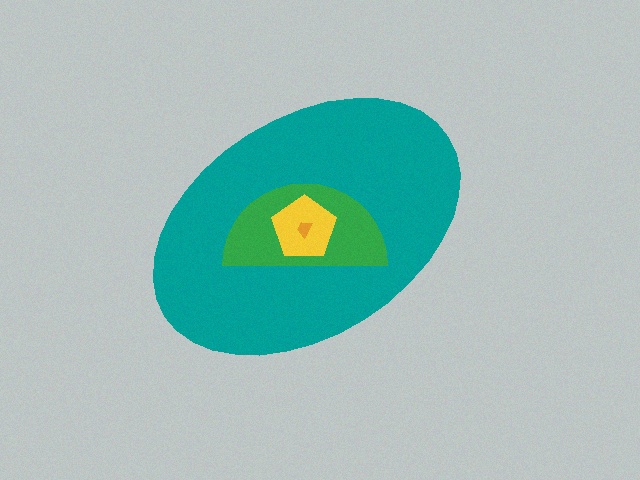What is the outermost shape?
The teal ellipse.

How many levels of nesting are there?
4.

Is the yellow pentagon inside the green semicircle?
Yes.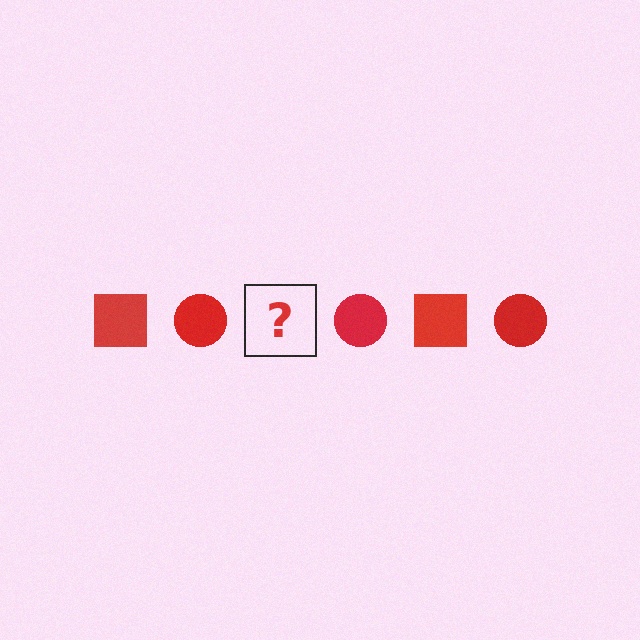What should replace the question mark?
The question mark should be replaced with a red square.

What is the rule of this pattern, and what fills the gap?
The rule is that the pattern cycles through square, circle shapes in red. The gap should be filled with a red square.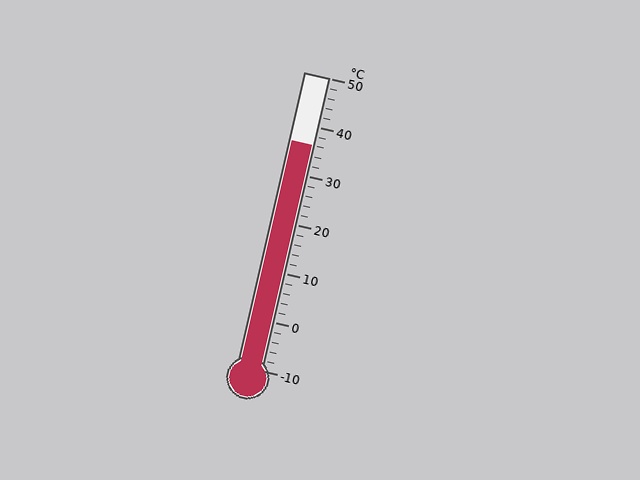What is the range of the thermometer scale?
The thermometer scale ranges from -10°C to 50°C.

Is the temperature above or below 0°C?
The temperature is above 0°C.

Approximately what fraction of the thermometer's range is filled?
The thermometer is filled to approximately 75% of its range.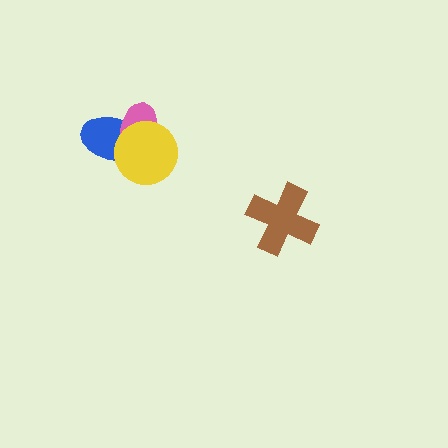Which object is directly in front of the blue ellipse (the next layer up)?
The pink ellipse is directly in front of the blue ellipse.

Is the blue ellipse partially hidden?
Yes, it is partially covered by another shape.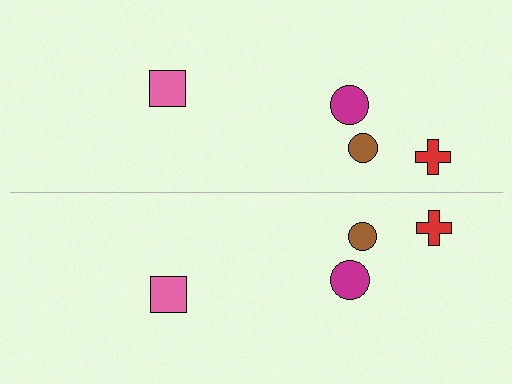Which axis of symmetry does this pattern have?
The pattern has a horizontal axis of symmetry running through the center of the image.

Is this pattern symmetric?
Yes, this pattern has bilateral (reflection) symmetry.